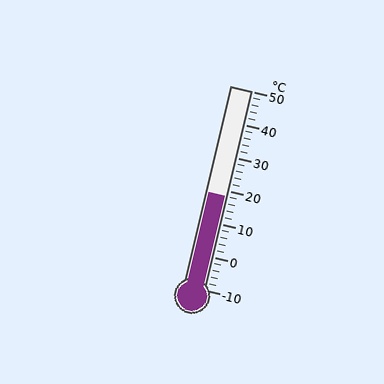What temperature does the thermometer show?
The thermometer shows approximately 18°C.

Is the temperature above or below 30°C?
The temperature is below 30°C.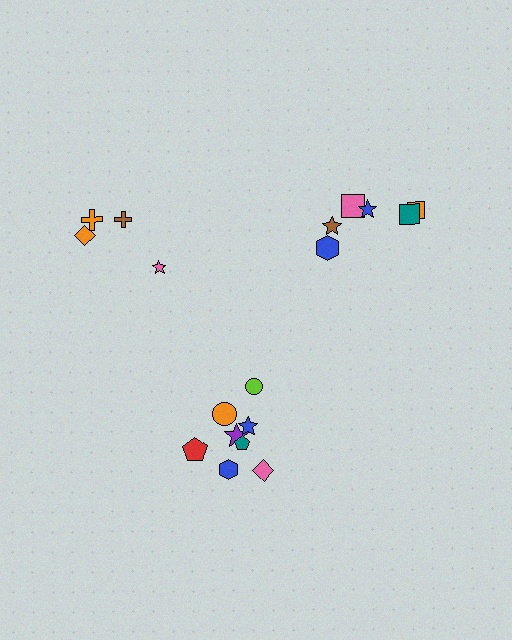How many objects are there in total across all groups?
There are 18 objects.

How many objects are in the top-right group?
There are 6 objects.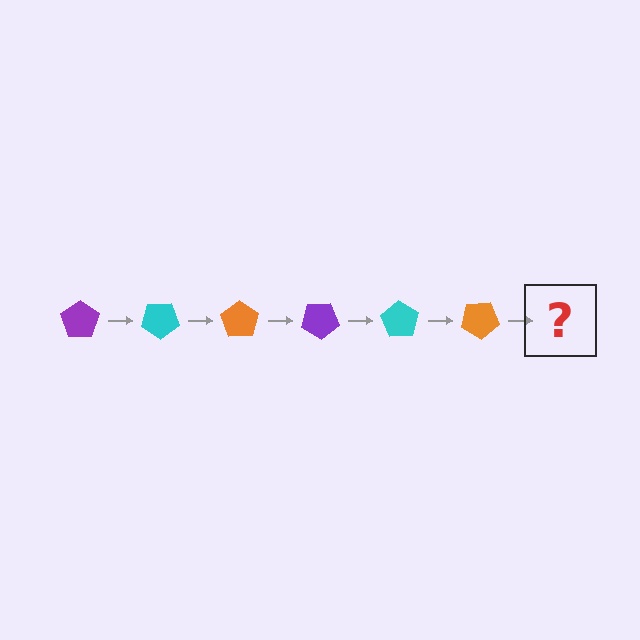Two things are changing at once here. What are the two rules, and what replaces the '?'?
The two rules are that it rotates 35 degrees each step and the color cycles through purple, cyan, and orange. The '?' should be a purple pentagon, rotated 210 degrees from the start.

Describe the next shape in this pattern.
It should be a purple pentagon, rotated 210 degrees from the start.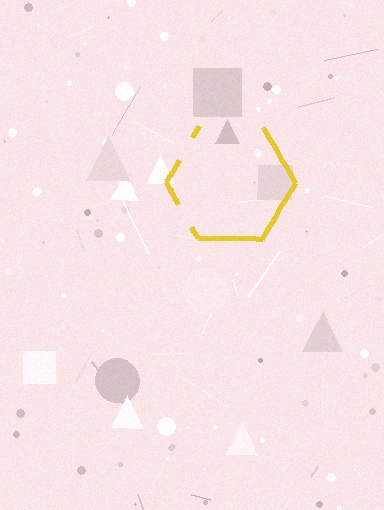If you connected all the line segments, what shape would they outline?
They would outline a hexagon.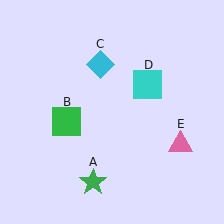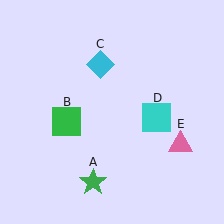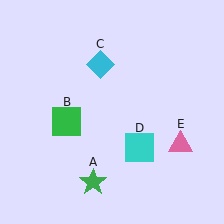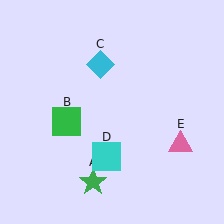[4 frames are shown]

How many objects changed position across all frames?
1 object changed position: cyan square (object D).